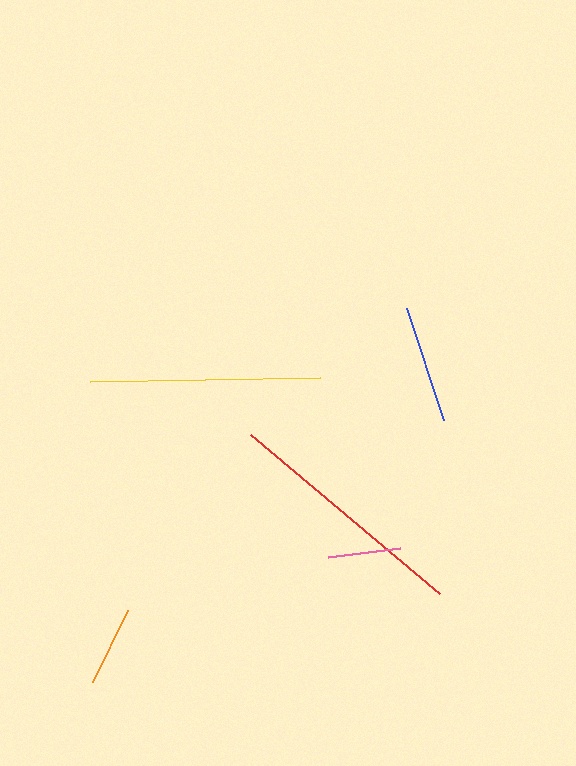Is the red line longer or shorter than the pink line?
The red line is longer than the pink line.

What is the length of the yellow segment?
The yellow segment is approximately 230 pixels long.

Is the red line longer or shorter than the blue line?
The red line is longer than the blue line.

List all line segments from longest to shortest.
From longest to shortest: red, yellow, blue, orange, pink.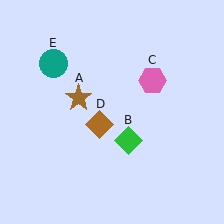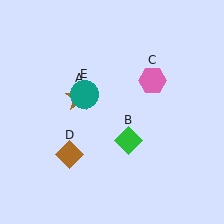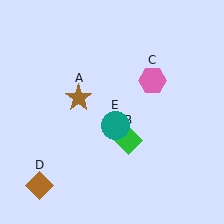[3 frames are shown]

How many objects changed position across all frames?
2 objects changed position: brown diamond (object D), teal circle (object E).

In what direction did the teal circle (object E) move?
The teal circle (object E) moved down and to the right.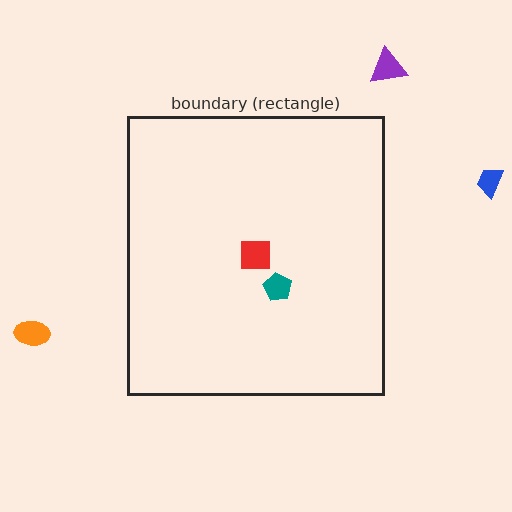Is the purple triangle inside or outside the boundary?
Outside.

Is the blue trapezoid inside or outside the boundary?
Outside.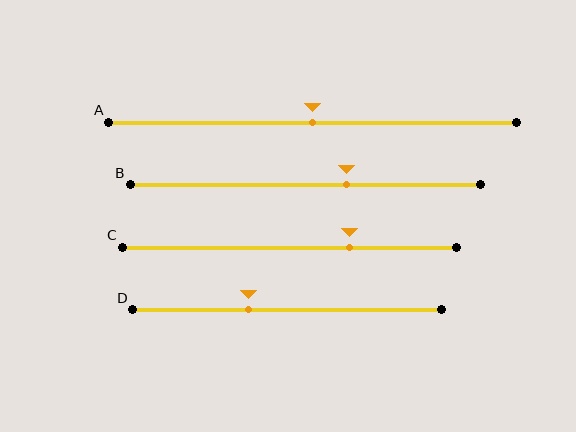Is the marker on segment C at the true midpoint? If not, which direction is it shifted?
No, the marker on segment C is shifted to the right by about 18% of the segment length.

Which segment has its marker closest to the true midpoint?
Segment A has its marker closest to the true midpoint.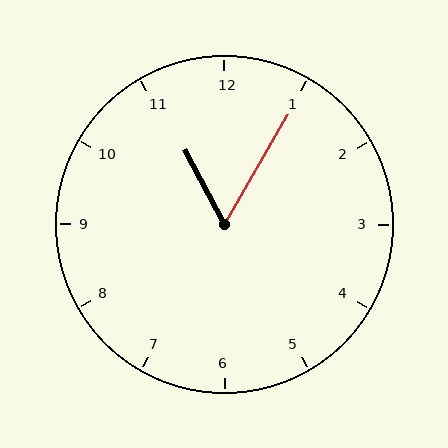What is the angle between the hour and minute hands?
Approximately 58 degrees.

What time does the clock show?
11:05.